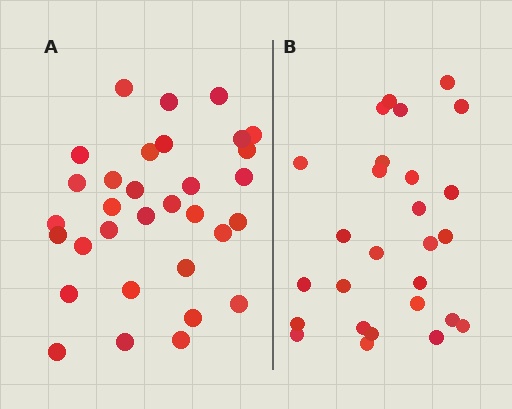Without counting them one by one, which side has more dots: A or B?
Region A (the left region) has more dots.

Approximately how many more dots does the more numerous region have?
Region A has about 5 more dots than region B.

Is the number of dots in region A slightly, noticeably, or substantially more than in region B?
Region A has only slightly more — the two regions are fairly close. The ratio is roughly 1.2 to 1.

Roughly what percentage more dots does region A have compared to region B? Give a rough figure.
About 20% more.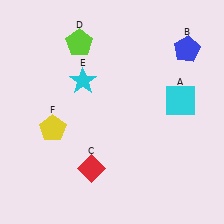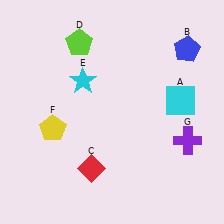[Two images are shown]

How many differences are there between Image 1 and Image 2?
There is 1 difference between the two images.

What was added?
A purple cross (G) was added in Image 2.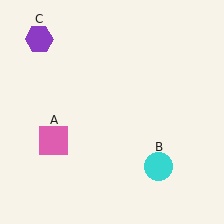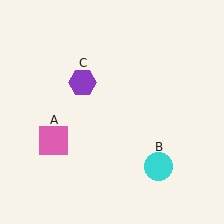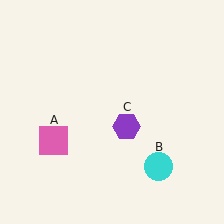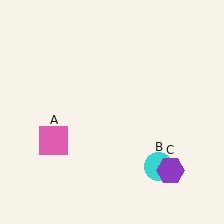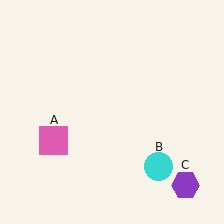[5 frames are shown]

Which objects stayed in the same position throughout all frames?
Pink square (object A) and cyan circle (object B) remained stationary.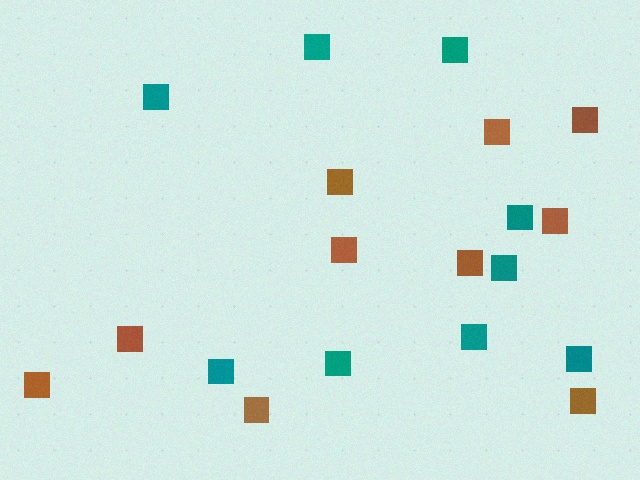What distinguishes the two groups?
There are 2 groups: one group of brown squares (10) and one group of teal squares (9).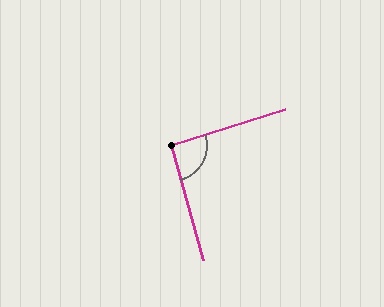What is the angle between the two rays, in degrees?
Approximately 92 degrees.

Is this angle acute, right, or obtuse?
It is approximately a right angle.